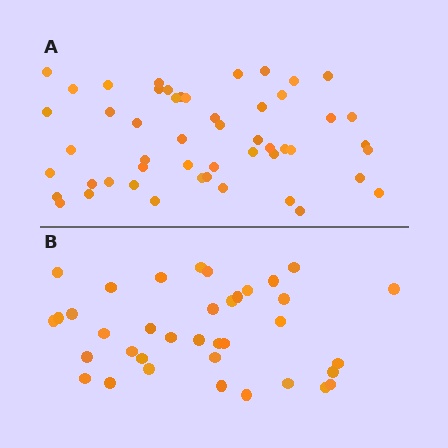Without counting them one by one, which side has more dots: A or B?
Region A (the top region) has more dots.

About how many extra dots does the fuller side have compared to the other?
Region A has approximately 15 more dots than region B.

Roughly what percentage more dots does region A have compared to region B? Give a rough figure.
About 40% more.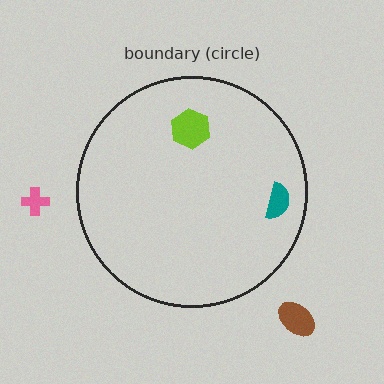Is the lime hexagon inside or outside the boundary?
Inside.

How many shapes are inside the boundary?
2 inside, 2 outside.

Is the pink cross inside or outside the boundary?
Outside.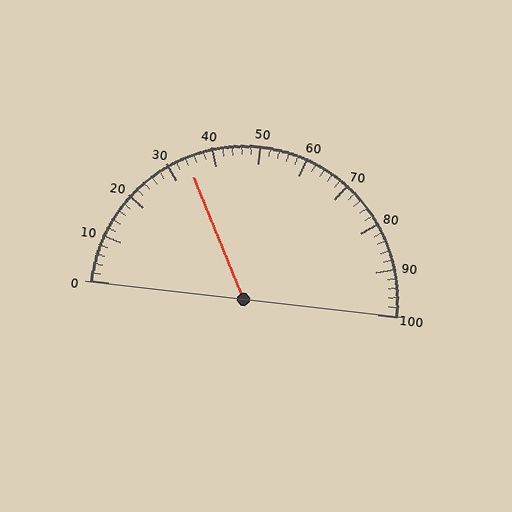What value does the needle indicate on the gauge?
The needle indicates approximately 34.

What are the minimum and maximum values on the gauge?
The gauge ranges from 0 to 100.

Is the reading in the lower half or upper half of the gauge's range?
The reading is in the lower half of the range (0 to 100).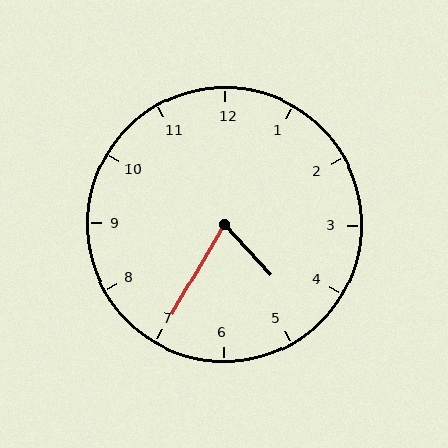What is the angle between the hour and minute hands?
Approximately 72 degrees.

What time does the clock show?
4:35.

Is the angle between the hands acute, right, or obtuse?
It is acute.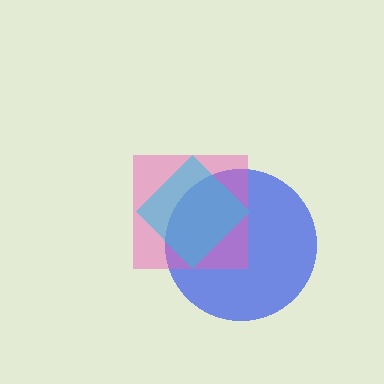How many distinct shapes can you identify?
There are 3 distinct shapes: a blue circle, a pink square, a cyan diamond.